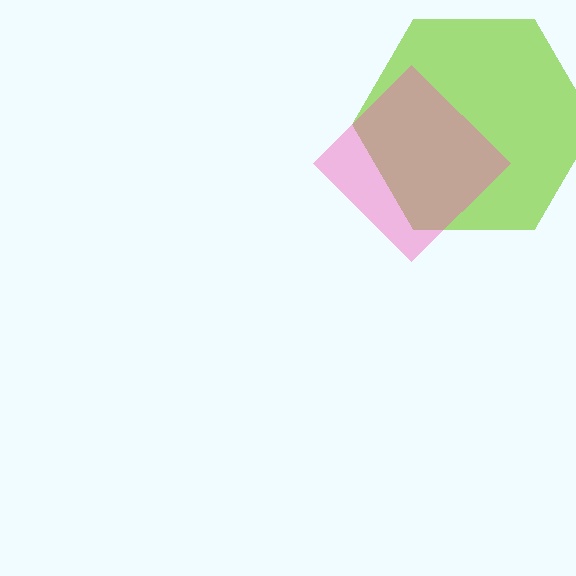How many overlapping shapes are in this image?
There are 2 overlapping shapes in the image.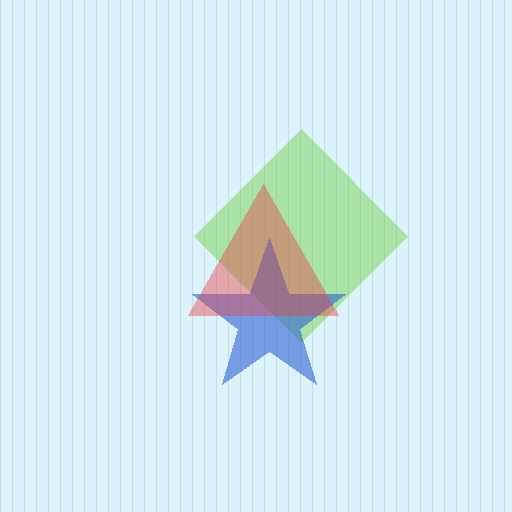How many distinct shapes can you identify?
There are 3 distinct shapes: a lime diamond, a blue star, a red triangle.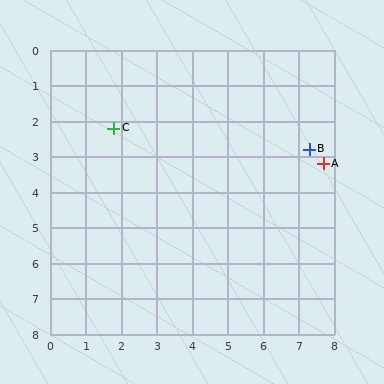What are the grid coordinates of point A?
Point A is at approximately (7.7, 3.2).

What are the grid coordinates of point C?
Point C is at approximately (1.8, 2.2).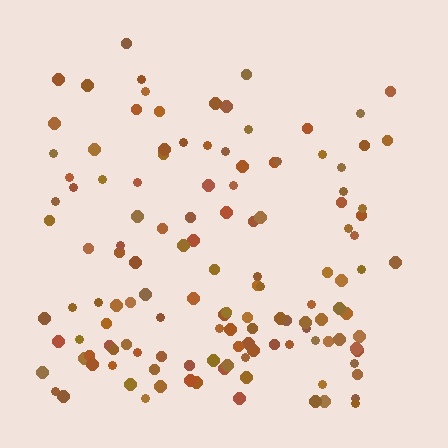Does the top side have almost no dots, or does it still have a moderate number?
Still a moderate number, just noticeably fewer than the bottom.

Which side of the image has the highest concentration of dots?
The bottom.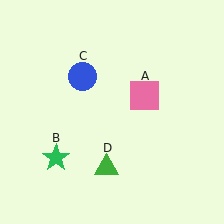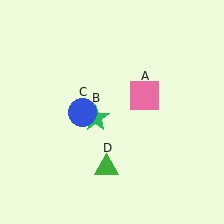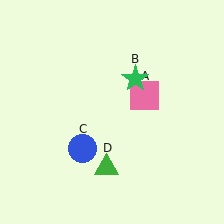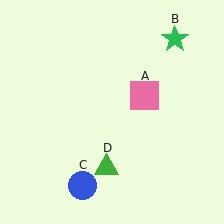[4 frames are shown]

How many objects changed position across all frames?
2 objects changed position: green star (object B), blue circle (object C).